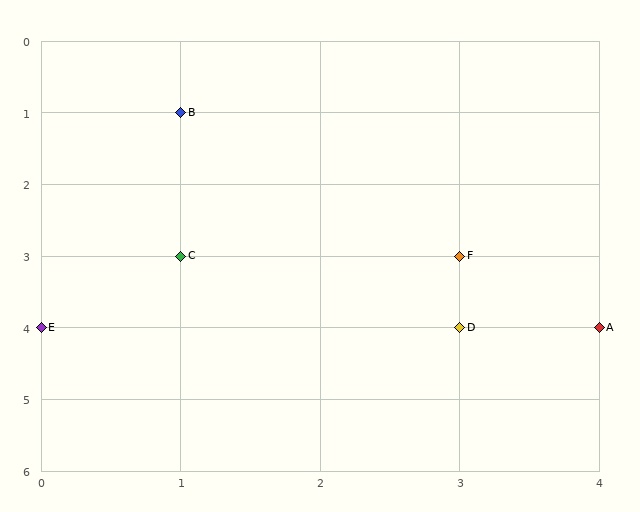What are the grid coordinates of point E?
Point E is at grid coordinates (0, 4).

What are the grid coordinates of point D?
Point D is at grid coordinates (3, 4).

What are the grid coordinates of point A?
Point A is at grid coordinates (4, 4).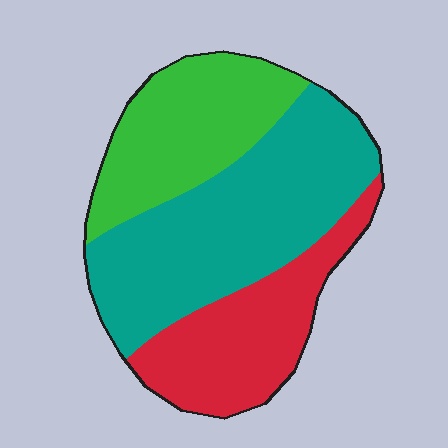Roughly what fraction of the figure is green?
Green covers 28% of the figure.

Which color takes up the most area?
Teal, at roughly 45%.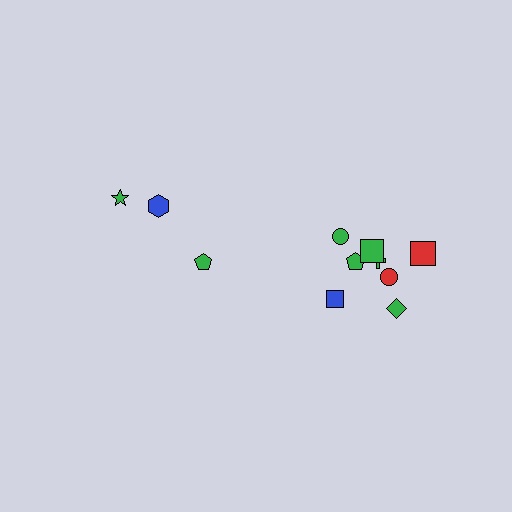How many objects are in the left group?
There are 3 objects.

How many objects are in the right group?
There are 8 objects.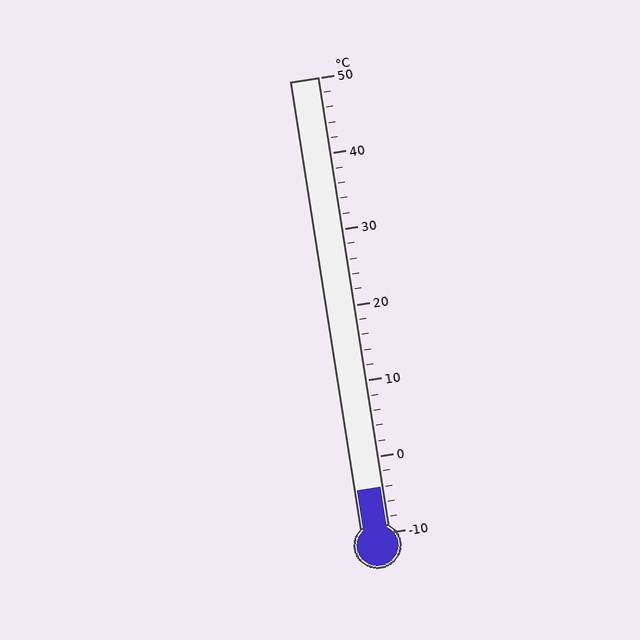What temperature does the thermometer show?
The thermometer shows approximately -4°C.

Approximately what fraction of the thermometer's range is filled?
The thermometer is filled to approximately 10% of its range.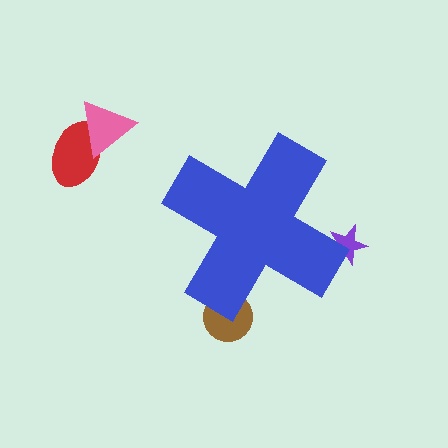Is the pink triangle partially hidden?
No, the pink triangle is fully visible.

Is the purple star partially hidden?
Yes, the purple star is partially hidden behind the blue cross.